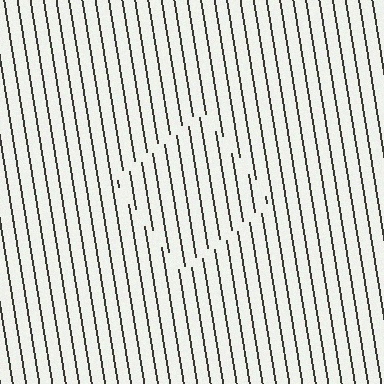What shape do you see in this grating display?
An illusory square. The interior of the shape contains the same grating, shifted by half a period — the contour is defined by the phase discontinuity where line-ends from the inner and outer gratings abut.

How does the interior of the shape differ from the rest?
The interior of the shape contains the same grating, shifted by half a period — the contour is defined by the phase discontinuity where line-ends from the inner and outer gratings abut.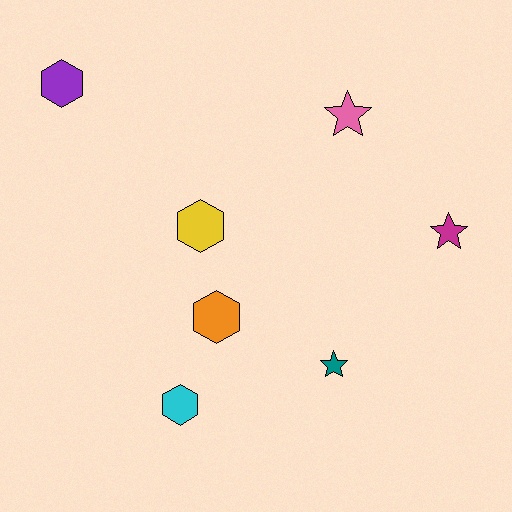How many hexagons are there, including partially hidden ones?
There are 4 hexagons.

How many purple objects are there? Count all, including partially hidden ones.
There is 1 purple object.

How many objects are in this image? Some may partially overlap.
There are 7 objects.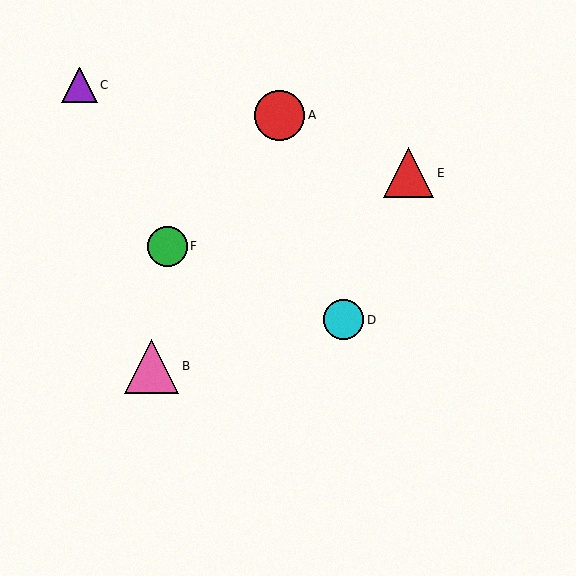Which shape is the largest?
The pink triangle (labeled B) is the largest.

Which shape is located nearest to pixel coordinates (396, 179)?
The red triangle (labeled E) at (409, 173) is nearest to that location.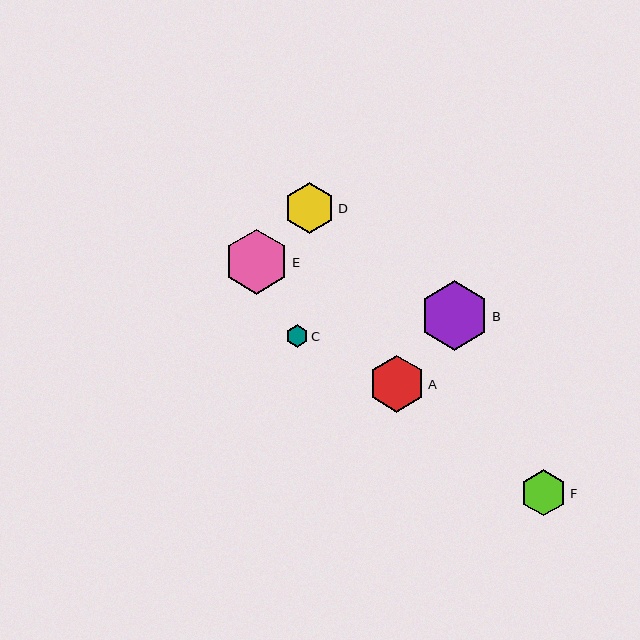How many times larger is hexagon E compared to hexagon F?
Hexagon E is approximately 1.4 times the size of hexagon F.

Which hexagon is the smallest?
Hexagon C is the smallest with a size of approximately 22 pixels.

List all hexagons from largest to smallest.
From largest to smallest: B, E, A, D, F, C.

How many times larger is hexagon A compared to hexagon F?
Hexagon A is approximately 1.2 times the size of hexagon F.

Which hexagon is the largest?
Hexagon B is the largest with a size of approximately 69 pixels.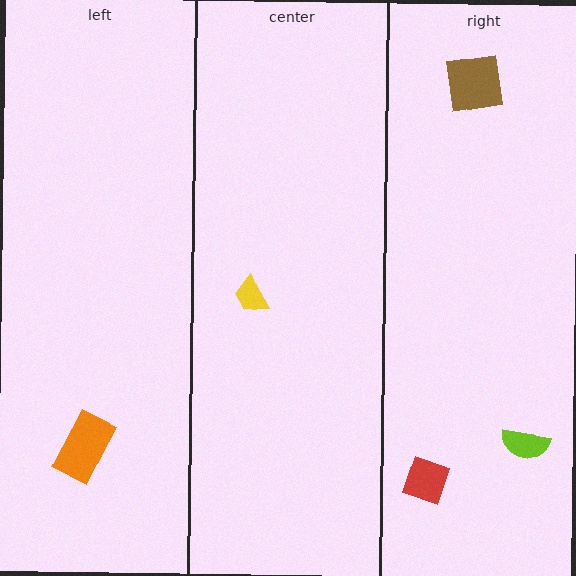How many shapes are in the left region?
1.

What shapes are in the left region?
The orange rectangle.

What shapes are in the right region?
The red diamond, the lime semicircle, the brown square.